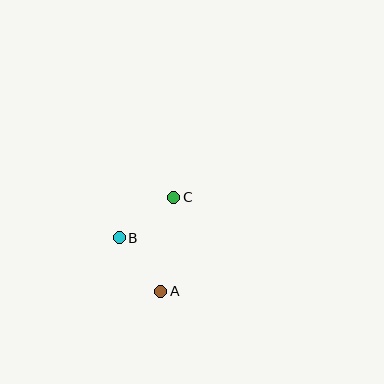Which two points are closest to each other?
Points A and B are closest to each other.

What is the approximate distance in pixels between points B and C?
The distance between B and C is approximately 68 pixels.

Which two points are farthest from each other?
Points A and C are farthest from each other.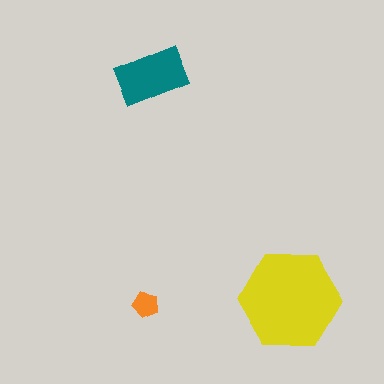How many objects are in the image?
There are 3 objects in the image.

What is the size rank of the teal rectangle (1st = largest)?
2nd.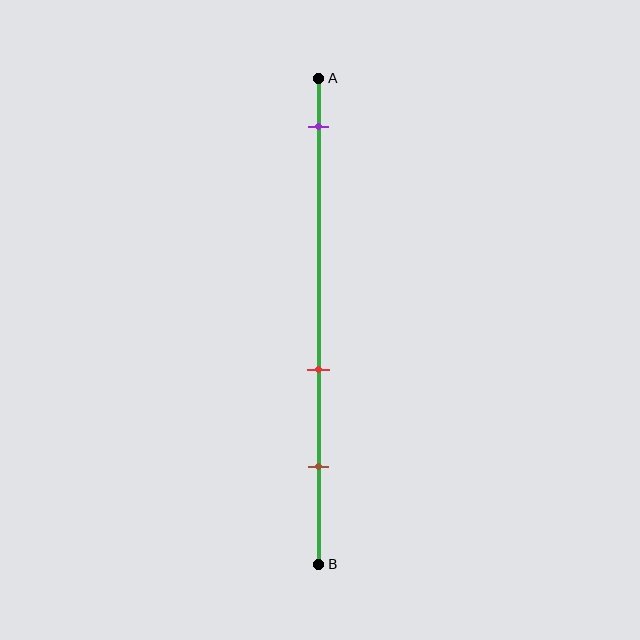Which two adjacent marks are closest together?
The red and brown marks are the closest adjacent pair.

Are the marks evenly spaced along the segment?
No, the marks are not evenly spaced.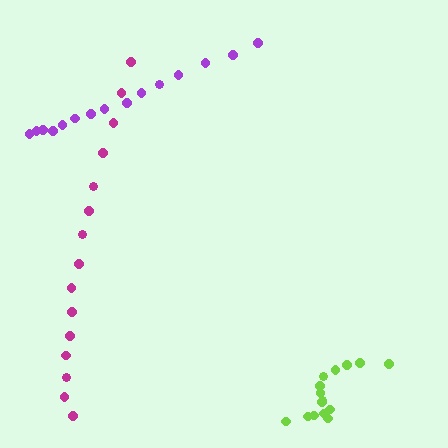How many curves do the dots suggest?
There are 3 distinct paths.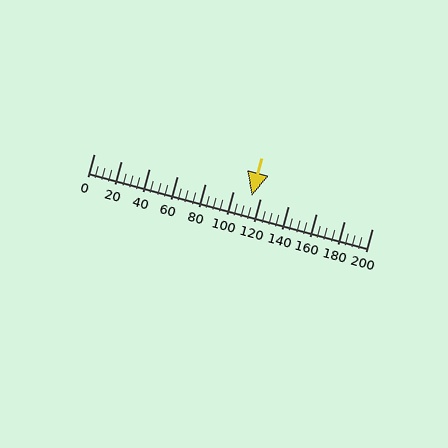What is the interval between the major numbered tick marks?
The major tick marks are spaced 20 units apart.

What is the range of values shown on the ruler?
The ruler shows values from 0 to 200.